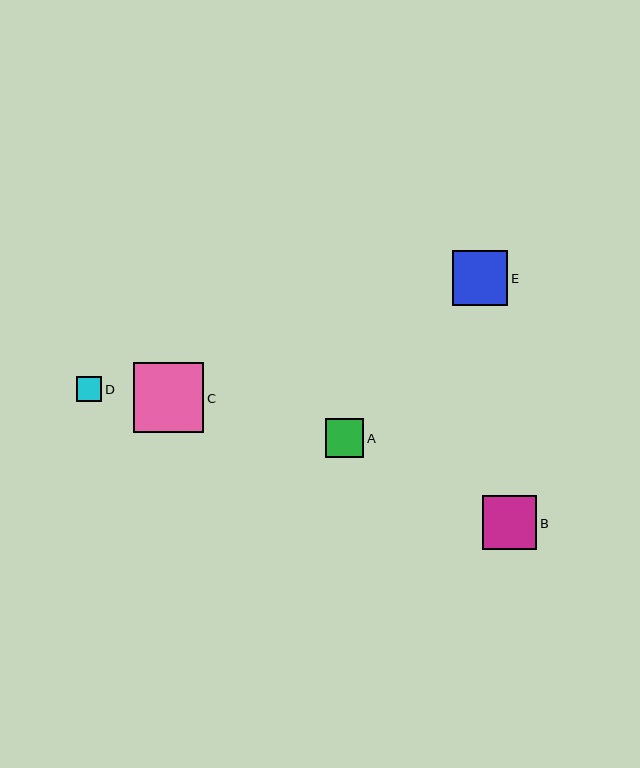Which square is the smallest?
Square D is the smallest with a size of approximately 25 pixels.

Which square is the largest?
Square C is the largest with a size of approximately 71 pixels.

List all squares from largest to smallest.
From largest to smallest: C, E, B, A, D.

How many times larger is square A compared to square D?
Square A is approximately 1.5 times the size of square D.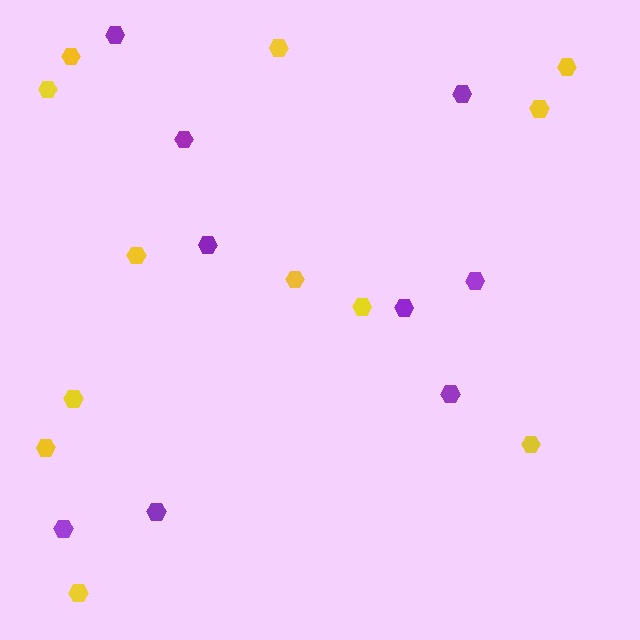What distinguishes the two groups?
There are 2 groups: one group of yellow hexagons (12) and one group of purple hexagons (9).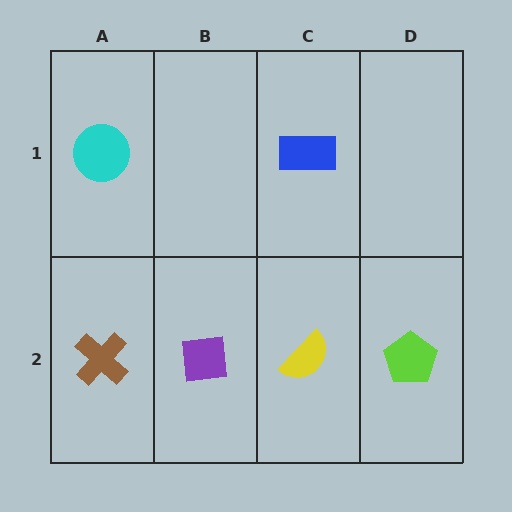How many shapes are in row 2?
4 shapes.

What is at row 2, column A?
A brown cross.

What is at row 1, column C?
A blue rectangle.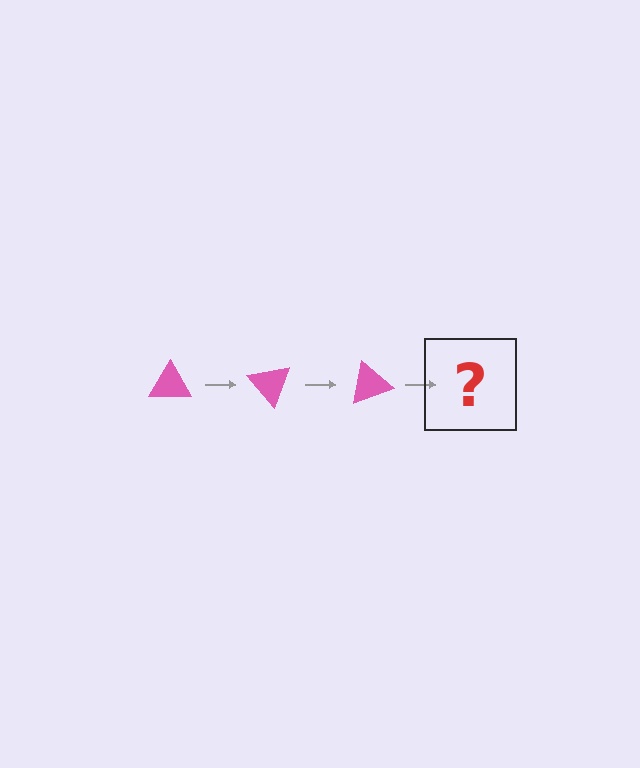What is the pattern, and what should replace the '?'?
The pattern is that the triangle rotates 50 degrees each step. The '?' should be a pink triangle rotated 150 degrees.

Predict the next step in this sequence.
The next step is a pink triangle rotated 150 degrees.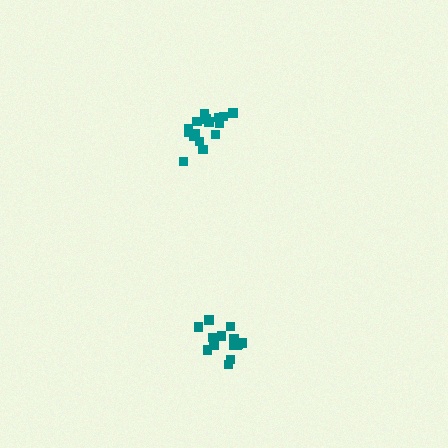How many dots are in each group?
Group 1: 16 dots, Group 2: 15 dots (31 total).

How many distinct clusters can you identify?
There are 2 distinct clusters.